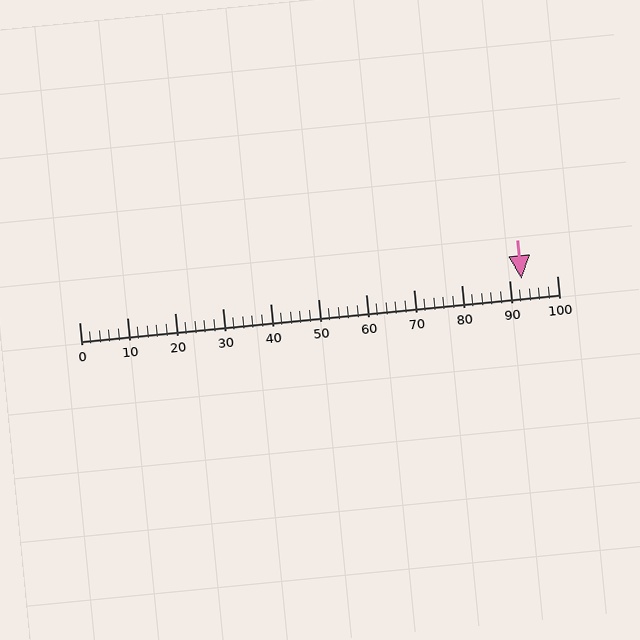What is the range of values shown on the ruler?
The ruler shows values from 0 to 100.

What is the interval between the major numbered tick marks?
The major tick marks are spaced 10 units apart.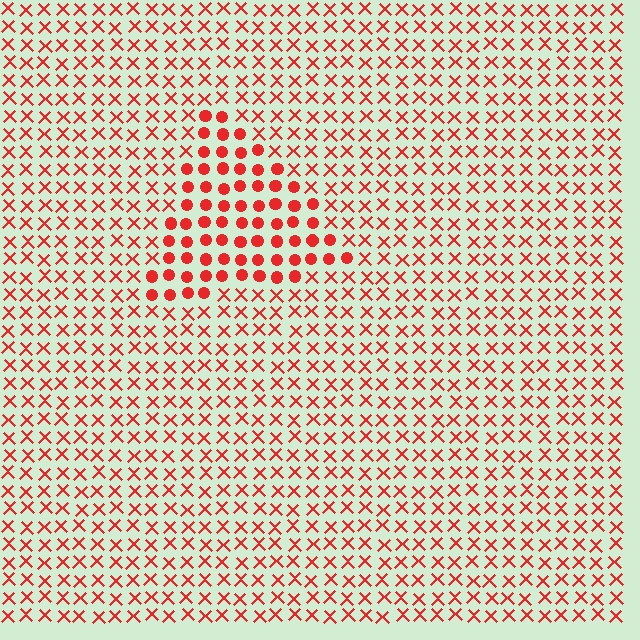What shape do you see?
I see a triangle.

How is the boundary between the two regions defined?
The boundary is defined by a change in element shape: circles inside vs. X marks outside. All elements share the same color and spacing.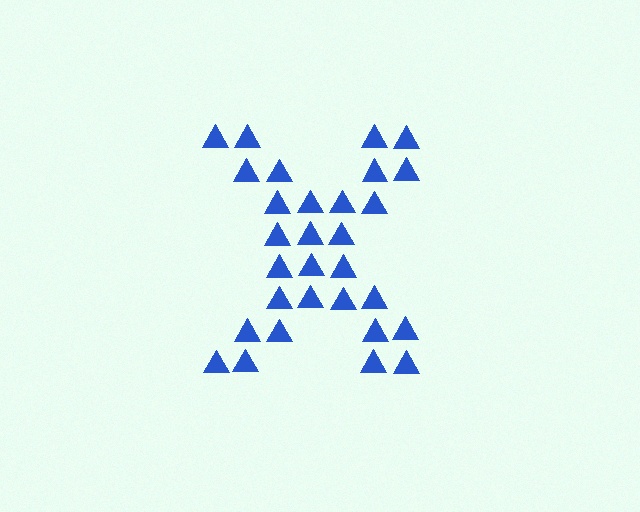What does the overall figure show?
The overall figure shows the letter X.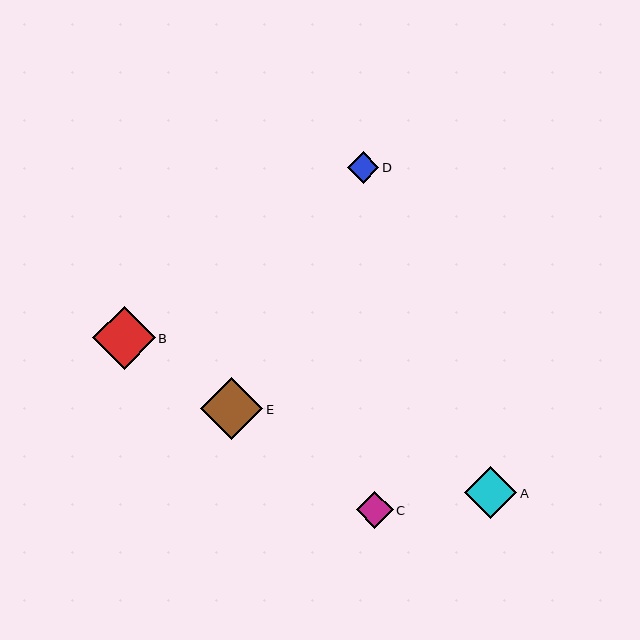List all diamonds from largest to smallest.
From largest to smallest: B, E, A, C, D.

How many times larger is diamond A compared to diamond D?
Diamond A is approximately 1.7 times the size of diamond D.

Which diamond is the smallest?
Diamond D is the smallest with a size of approximately 31 pixels.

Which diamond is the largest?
Diamond B is the largest with a size of approximately 63 pixels.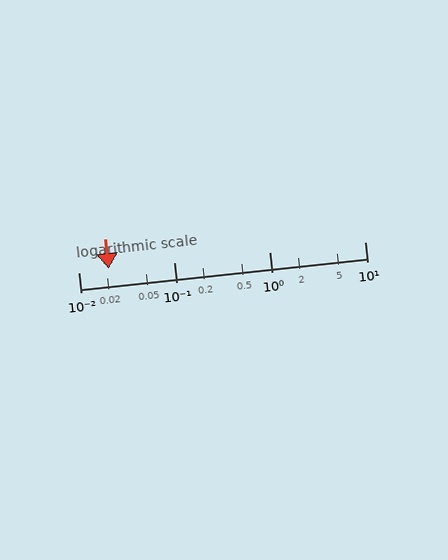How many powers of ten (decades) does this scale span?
The scale spans 3 decades, from 0.01 to 10.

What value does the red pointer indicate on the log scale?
The pointer indicates approximately 0.021.